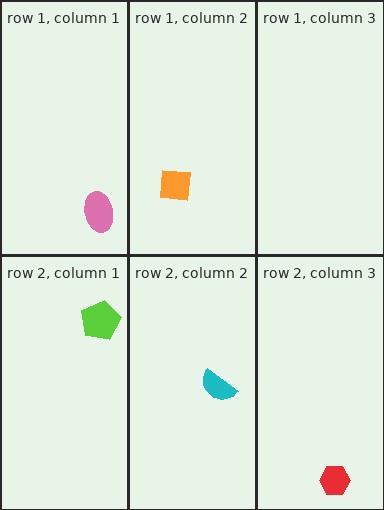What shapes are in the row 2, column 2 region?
The cyan semicircle.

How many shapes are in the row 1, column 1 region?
1.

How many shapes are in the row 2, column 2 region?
1.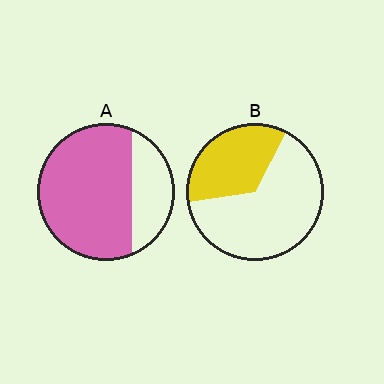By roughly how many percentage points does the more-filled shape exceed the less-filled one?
By roughly 40 percentage points (A over B).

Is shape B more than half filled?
No.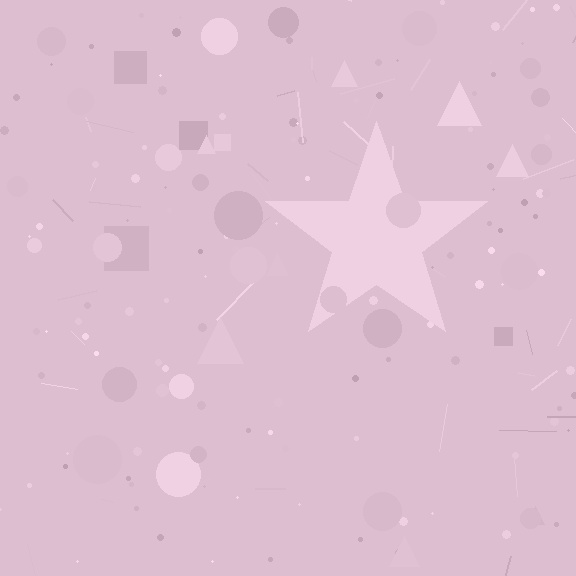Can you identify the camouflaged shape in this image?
The camouflaged shape is a star.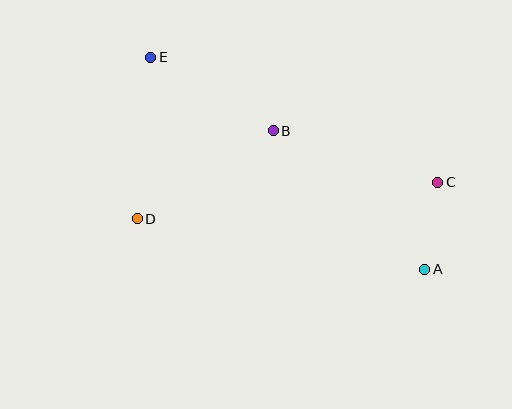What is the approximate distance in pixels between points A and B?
The distance between A and B is approximately 205 pixels.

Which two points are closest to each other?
Points A and C are closest to each other.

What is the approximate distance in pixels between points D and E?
The distance between D and E is approximately 162 pixels.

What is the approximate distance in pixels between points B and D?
The distance between B and D is approximately 162 pixels.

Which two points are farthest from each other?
Points A and E are farthest from each other.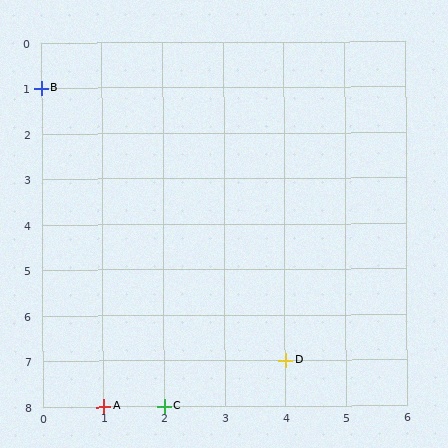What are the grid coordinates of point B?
Point B is at grid coordinates (0, 1).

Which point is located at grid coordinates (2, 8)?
Point C is at (2, 8).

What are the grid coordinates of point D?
Point D is at grid coordinates (4, 7).